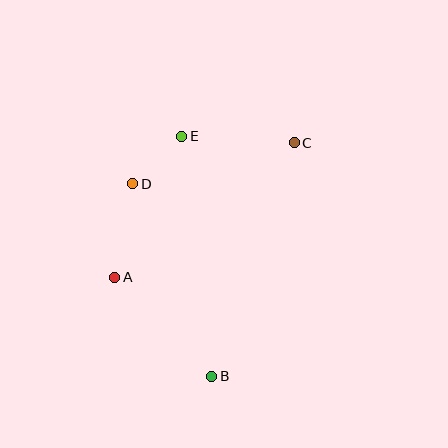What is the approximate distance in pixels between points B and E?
The distance between B and E is approximately 242 pixels.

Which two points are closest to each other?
Points D and E are closest to each other.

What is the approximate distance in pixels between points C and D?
The distance between C and D is approximately 167 pixels.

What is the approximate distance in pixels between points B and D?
The distance between B and D is approximately 208 pixels.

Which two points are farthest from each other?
Points B and C are farthest from each other.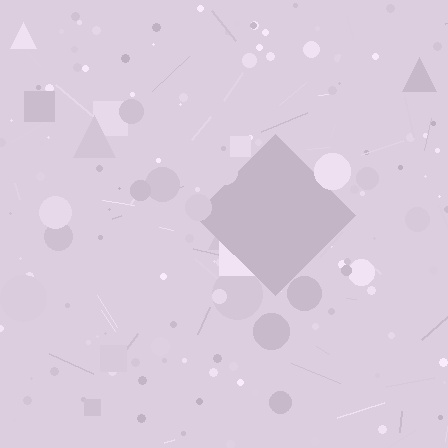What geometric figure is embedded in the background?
A diamond is embedded in the background.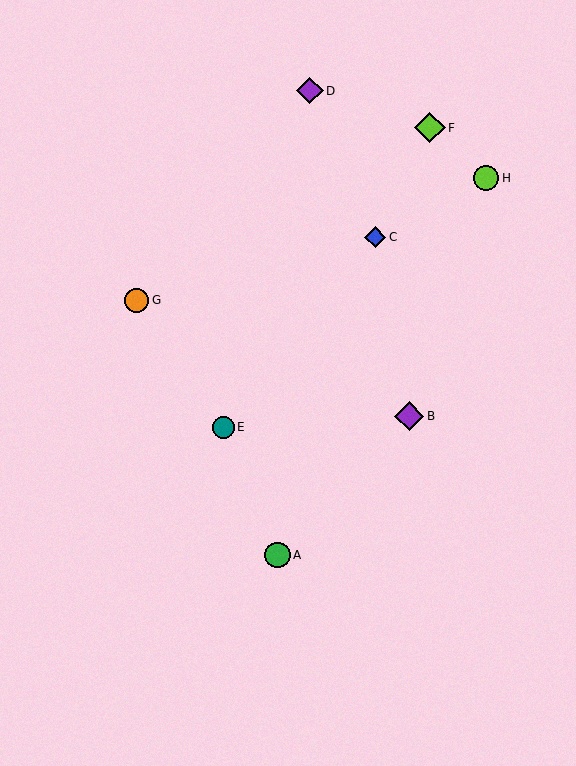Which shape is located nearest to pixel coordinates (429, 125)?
The lime diamond (labeled F) at (430, 128) is nearest to that location.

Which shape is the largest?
The lime diamond (labeled F) is the largest.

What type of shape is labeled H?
Shape H is a lime circle.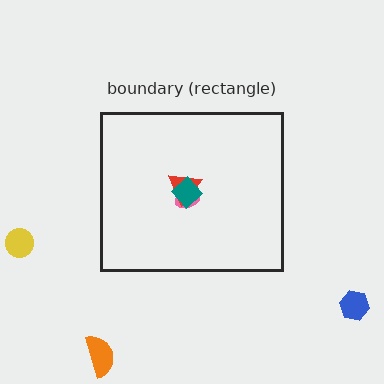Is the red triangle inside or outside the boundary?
Inside.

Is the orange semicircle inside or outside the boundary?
Outside.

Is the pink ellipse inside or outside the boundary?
Inside.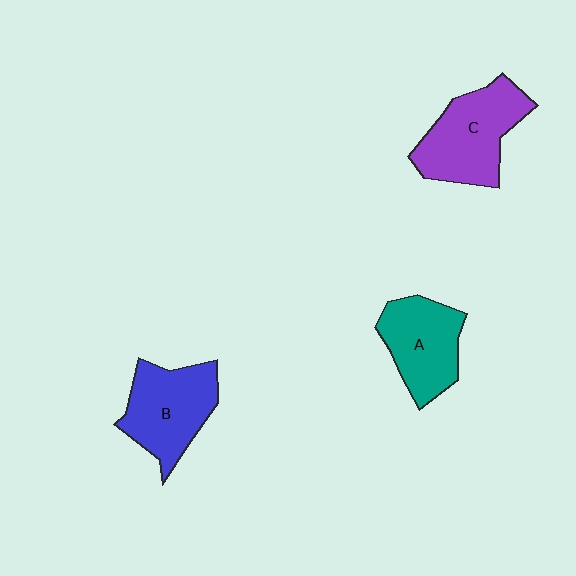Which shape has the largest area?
Shape C (purple).